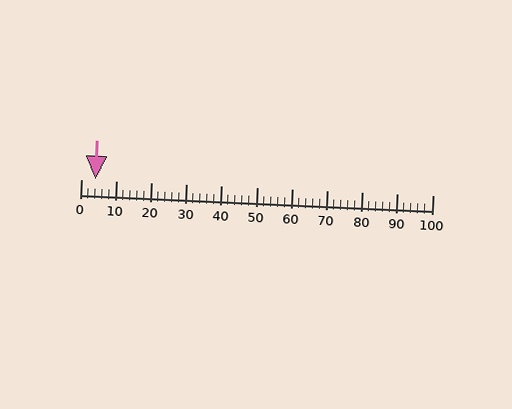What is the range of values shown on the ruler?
The ruler shows values from 0 to 100.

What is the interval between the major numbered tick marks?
The major tick marks are spaced 10 units apart.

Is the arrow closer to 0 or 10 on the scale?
The arrow is closer to 0.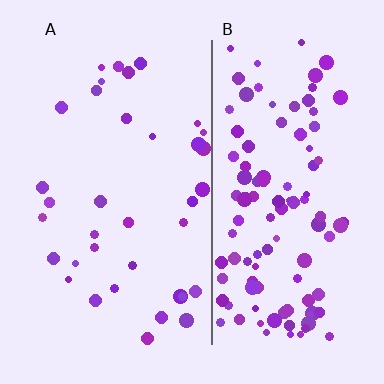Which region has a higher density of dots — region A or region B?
B (the right).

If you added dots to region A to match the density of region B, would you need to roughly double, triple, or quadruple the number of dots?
Approximately triple.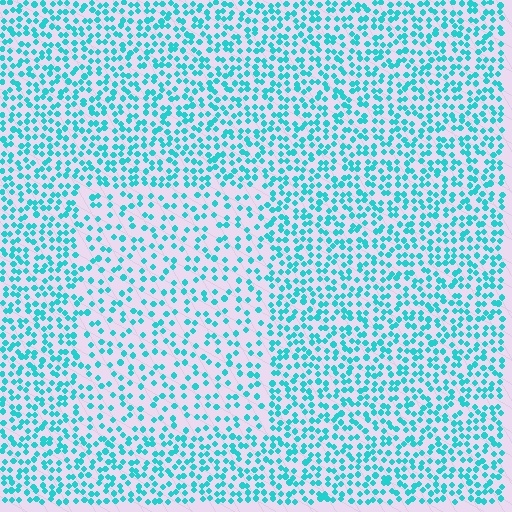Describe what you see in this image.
The image contains small cyan elements arranged at two different densities. A rectangle-shaped region is visible where the elements are less densely packed than the surrounding area.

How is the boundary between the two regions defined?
The boundary is defined by a change in element density (approximately 1.8x ratio). All elements are the same color, size, and shape.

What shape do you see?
I see a rectangle.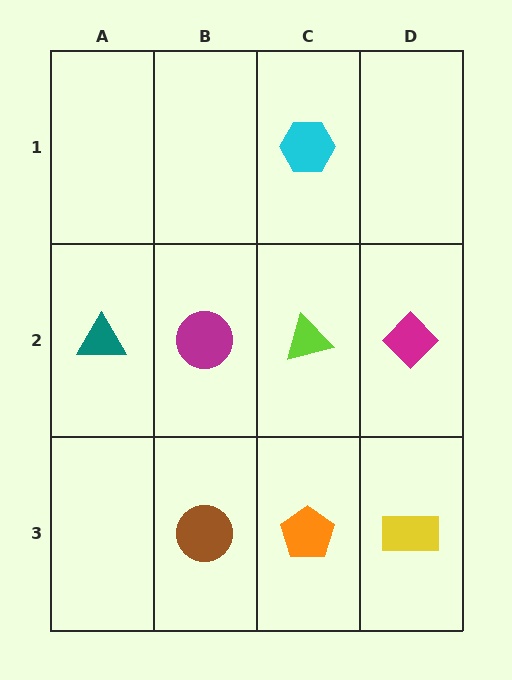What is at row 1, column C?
A cyan hexagon.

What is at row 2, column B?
A magenta circle.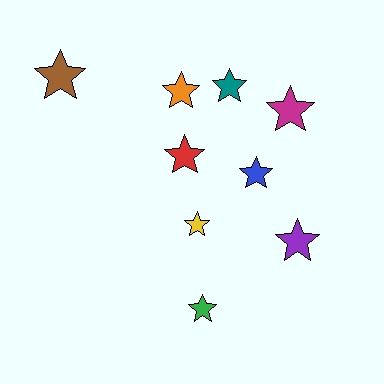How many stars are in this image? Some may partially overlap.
There are 9 stars.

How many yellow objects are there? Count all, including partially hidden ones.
There is 1 yellow object.